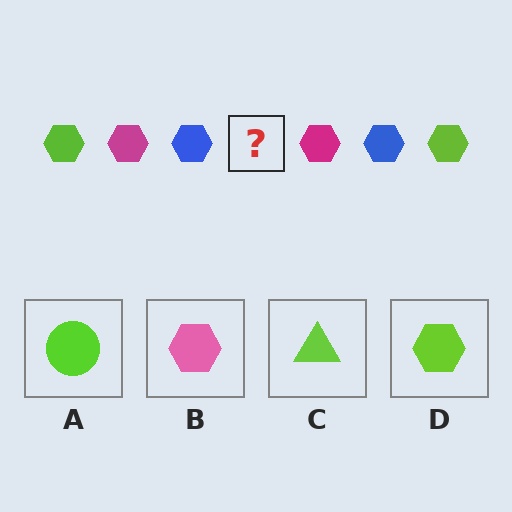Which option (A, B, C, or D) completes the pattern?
D.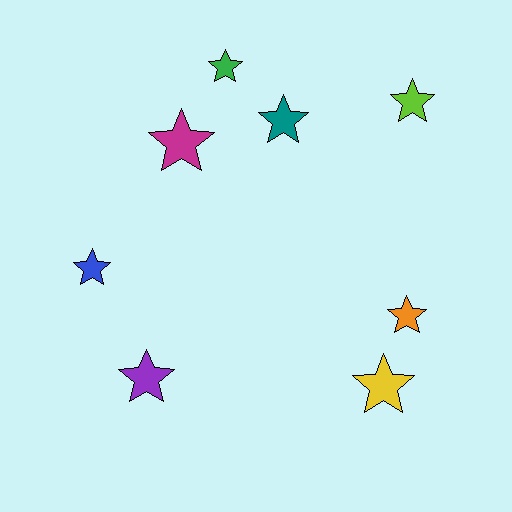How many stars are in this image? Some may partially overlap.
There are 8 stars.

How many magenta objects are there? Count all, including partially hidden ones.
There is 1 magenta object.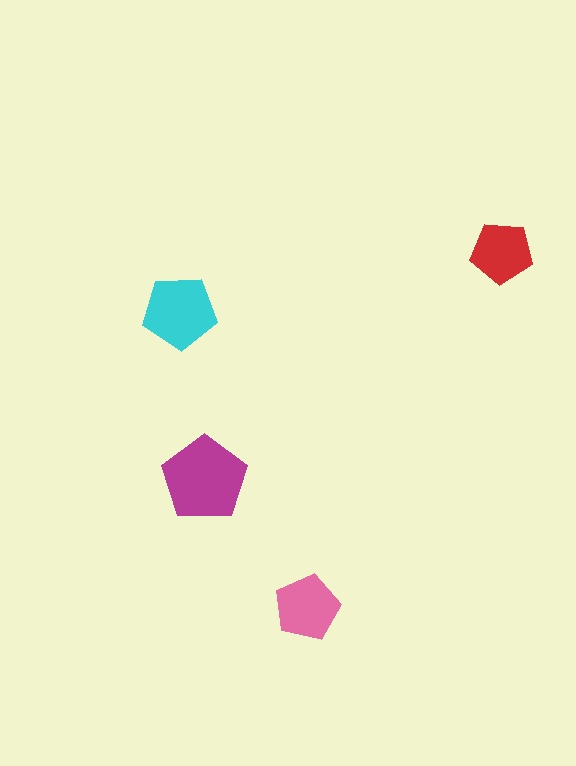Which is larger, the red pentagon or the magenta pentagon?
The magenta one.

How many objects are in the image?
There are 4 objects in the image.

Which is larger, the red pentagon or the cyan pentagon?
The cyan one.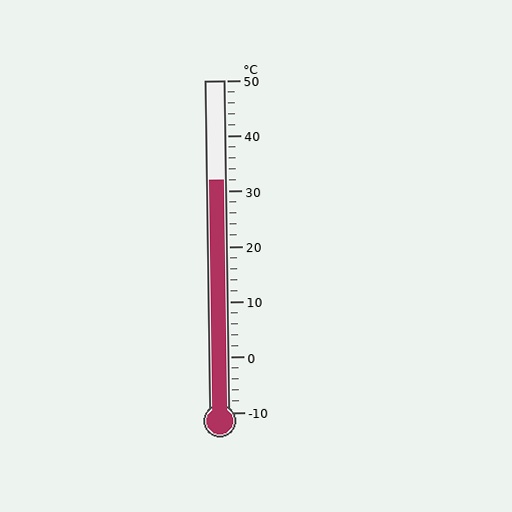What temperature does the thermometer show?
The thermometer shows approximately 32°C.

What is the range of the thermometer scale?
The thermometer scale ranges from -10°C to 50°C.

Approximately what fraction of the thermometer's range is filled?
The thermometer is filled to approximately 70% of its range.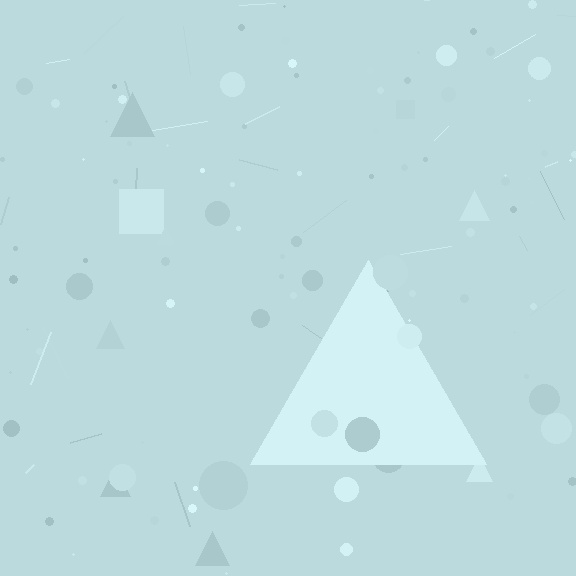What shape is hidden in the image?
A triangle is hidden in the image.